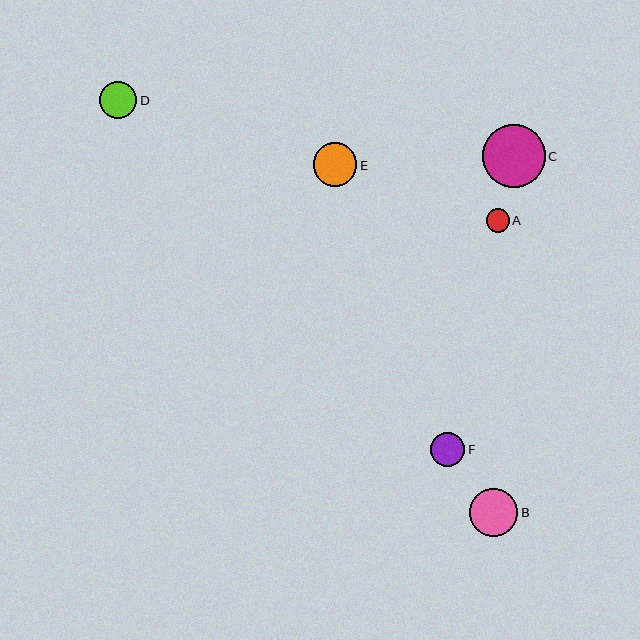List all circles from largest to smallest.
From largest to smallest: C, B, E, D, F, A.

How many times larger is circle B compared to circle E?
Circle B is approximately 1.1 times the size of circle E.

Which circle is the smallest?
Circle A is the smallest with a size of approximately 23 pixels.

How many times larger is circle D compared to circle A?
Circle D is approximately 1.6 times the size of circle A.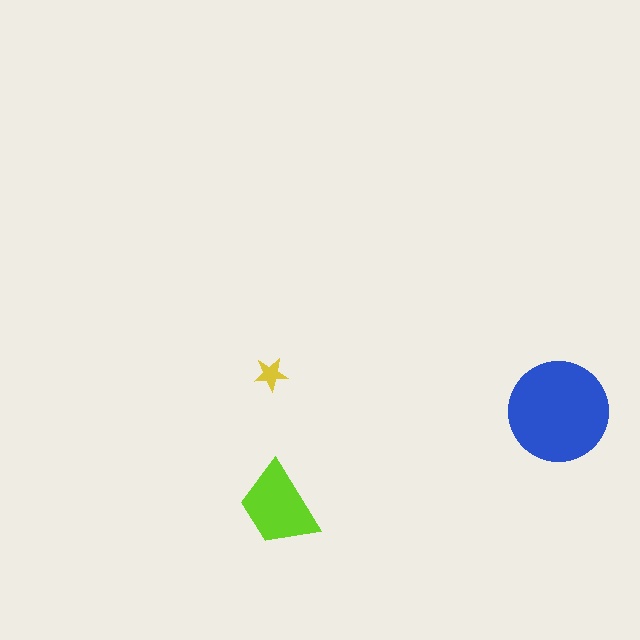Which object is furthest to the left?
The yellow star is leftmost.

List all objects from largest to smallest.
The blue circle, the lime trapezoid, the yellow star.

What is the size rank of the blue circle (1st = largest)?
1st.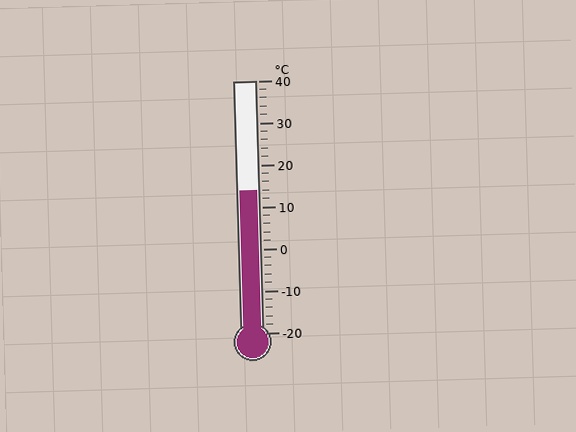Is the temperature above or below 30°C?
The temperature is below 30°C.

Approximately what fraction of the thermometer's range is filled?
The thermometer is filled to approximately 55% of its range.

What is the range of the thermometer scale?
The thermometer scale ranges from -20°C to 40°C.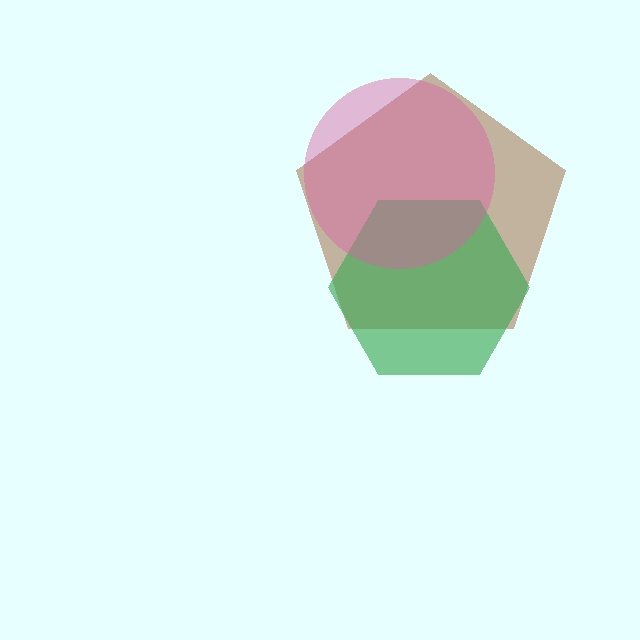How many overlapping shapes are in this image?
There are 3 overlapping shapes in the image.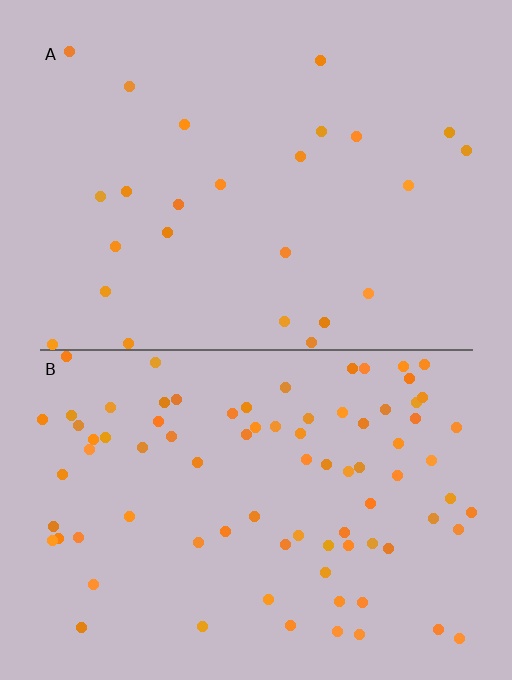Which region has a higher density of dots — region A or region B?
B (the bottom).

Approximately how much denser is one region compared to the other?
Approximately 3.3× — region B over region A.